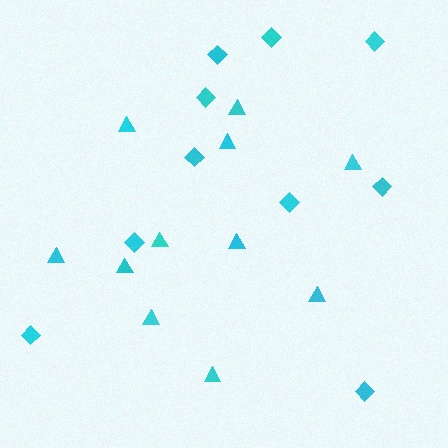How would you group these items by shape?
There are 2 groups: one group of triangles (11) and one group of diamonds (10).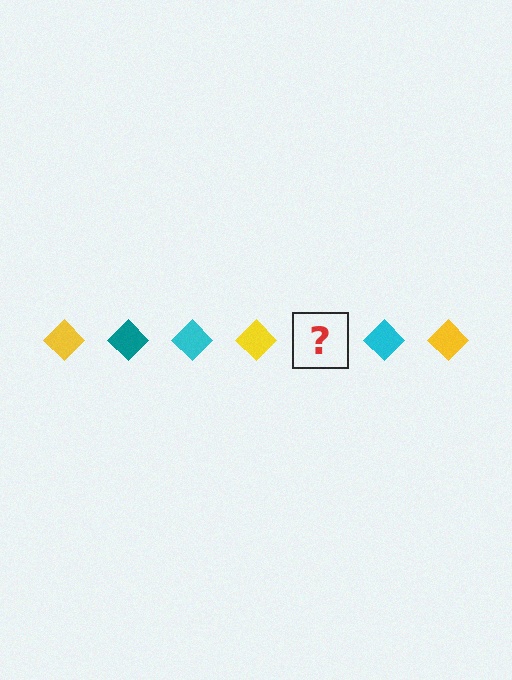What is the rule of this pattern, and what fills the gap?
The rule is that the pattern cycles through yellow, teal, cyan diamonds. The gap should be filled with a teal diamond.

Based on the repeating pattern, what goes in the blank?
The blank should be a teal diamond.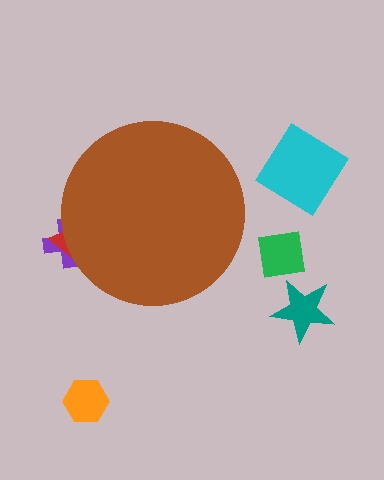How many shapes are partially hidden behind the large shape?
2 shapes are partially hidden.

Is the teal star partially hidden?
No, the teal star is fully visible.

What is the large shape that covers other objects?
A brown circle.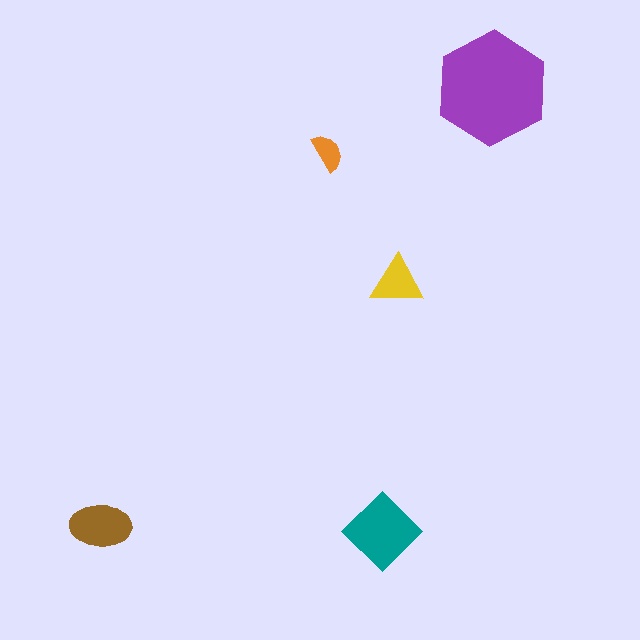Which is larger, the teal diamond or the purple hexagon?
The purple hexagon.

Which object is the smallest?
The orange semicircle.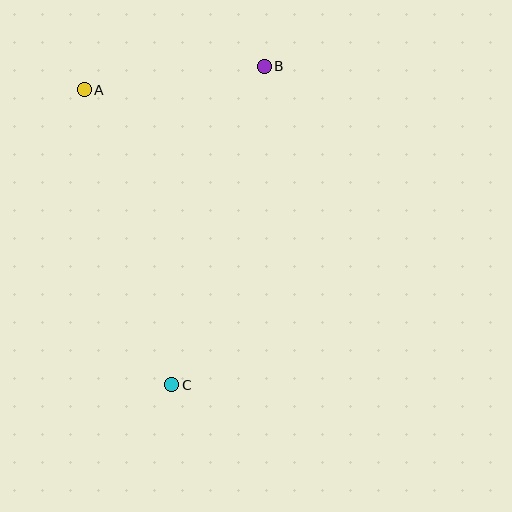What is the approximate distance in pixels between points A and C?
The distance between A and C is approximately 308 pixels.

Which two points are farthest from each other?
Points B and C are farthest from each other.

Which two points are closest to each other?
Points A and B are closest to each other.